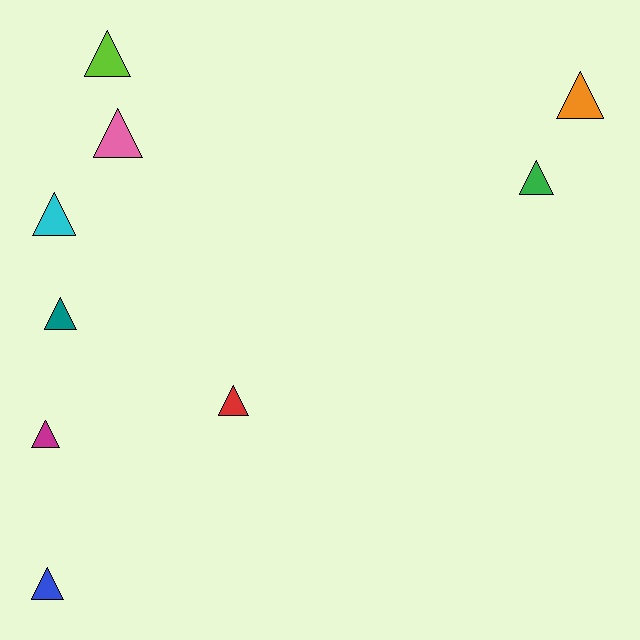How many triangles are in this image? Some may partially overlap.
There are 9 triangles.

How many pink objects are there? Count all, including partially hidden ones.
There is 1 pink object.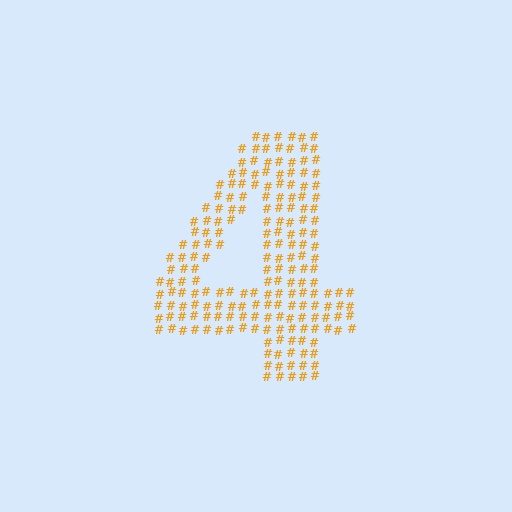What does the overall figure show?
The overall figure shows the digit 4.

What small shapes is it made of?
It is made of small hash symbols.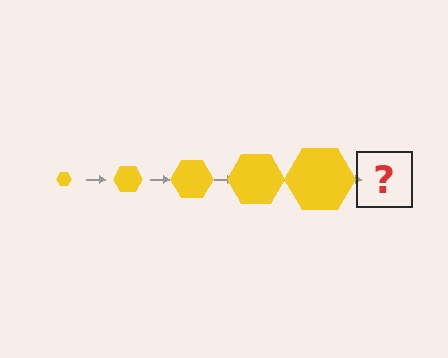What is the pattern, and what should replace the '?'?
The pattern is that the hexagon gets progressively larger each step. The '?' should be a yellow hexagon, larger than the previous one.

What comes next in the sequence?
The next element should be a yellow hexagon, larger than the previous one.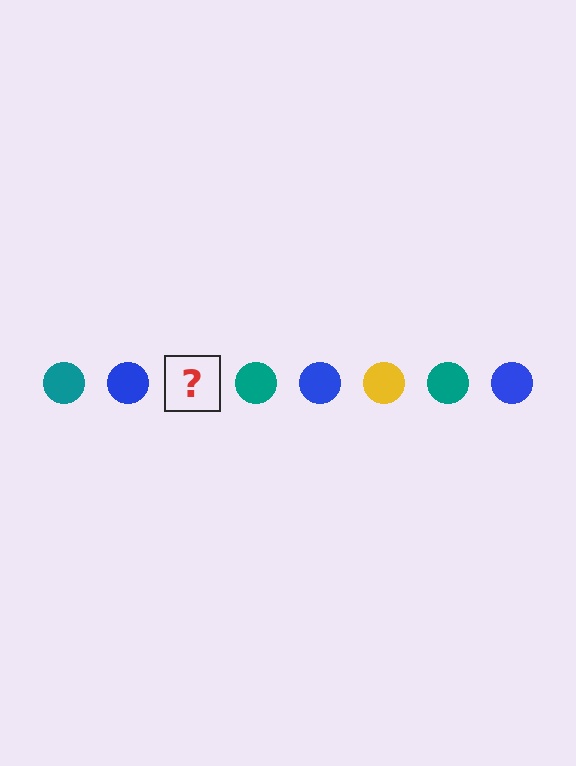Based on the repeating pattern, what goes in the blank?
The blank should be a yellow circle.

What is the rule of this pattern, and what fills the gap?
The rule is that the pattern cycles through teal, blue, yellow circles. The gap should be filled with a yellow circle.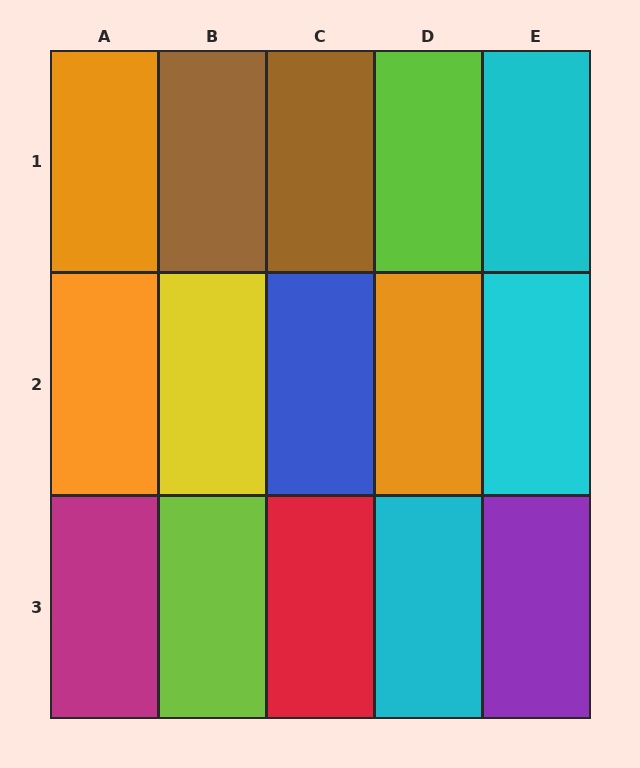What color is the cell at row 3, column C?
Red.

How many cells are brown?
2 cells are brown.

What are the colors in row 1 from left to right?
Orange, brown, brown, lime, cyan.